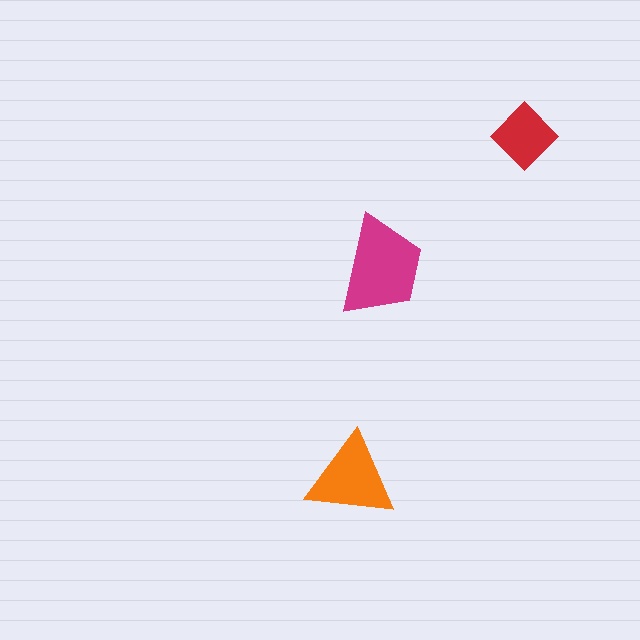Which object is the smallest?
The red diamond.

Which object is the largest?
The magenta trapezoid.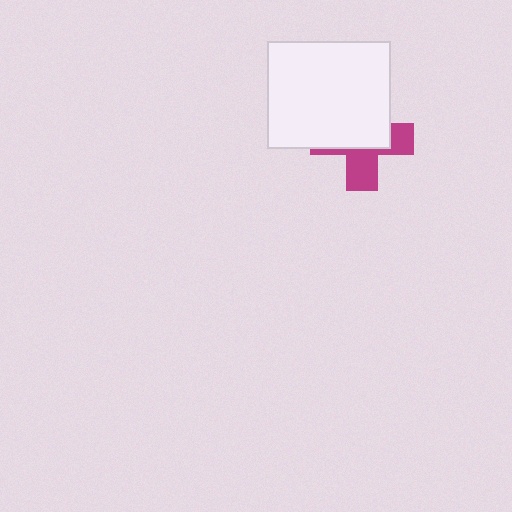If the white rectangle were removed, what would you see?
You would see the complete magenta cross.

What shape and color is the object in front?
The object in front is a white rectangle.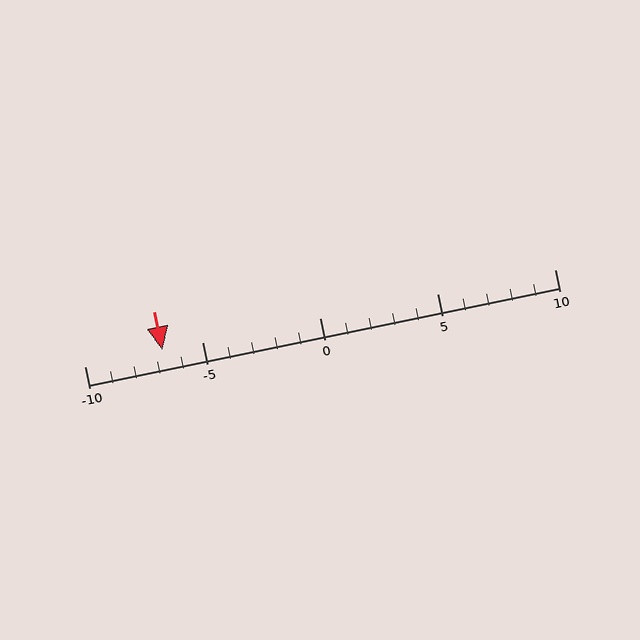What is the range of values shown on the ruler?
The ruler shows values from -10 to 10.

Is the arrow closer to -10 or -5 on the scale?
The arrow is closer to -5.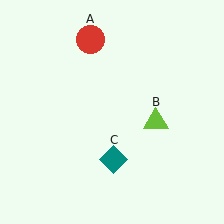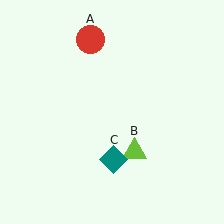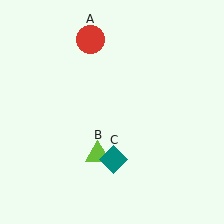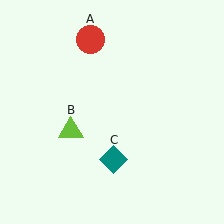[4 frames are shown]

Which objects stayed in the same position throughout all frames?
Red circle (object A) and teal diamond (object C) remained stationary.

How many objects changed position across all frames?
1 object changed position: lime triangle (object B).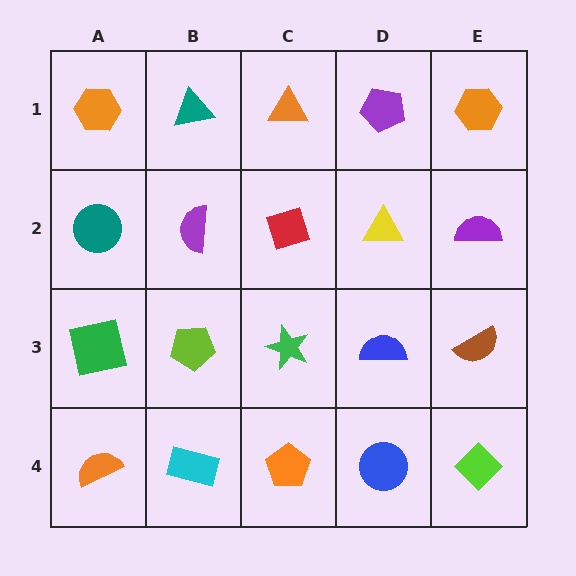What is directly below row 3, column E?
A lime diamond.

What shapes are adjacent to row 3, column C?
A red diamond (row 2, column C), an orange pentagon (row 4, column C), a lime pentagon (row 3, column B), a blue semicircle (row 3, column D).